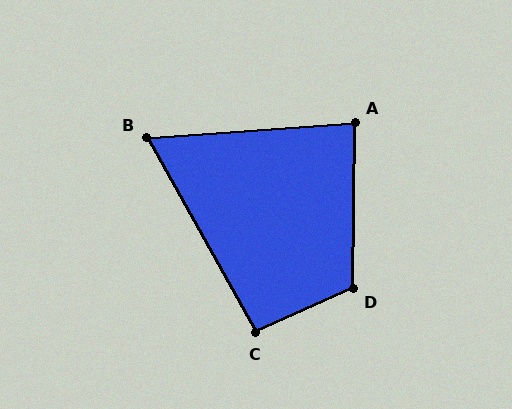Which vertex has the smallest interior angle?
B, at approximately 65 degrees.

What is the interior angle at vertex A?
Approximately 85 degrees (approximately right).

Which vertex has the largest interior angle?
D, at approximately 115 degrees.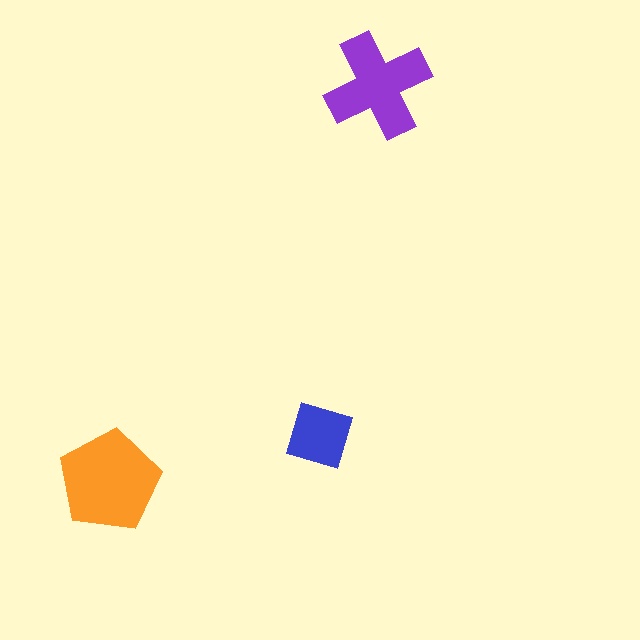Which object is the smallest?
The blue diamond.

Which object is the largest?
The orange pentagon.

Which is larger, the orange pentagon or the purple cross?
The orange pentagon.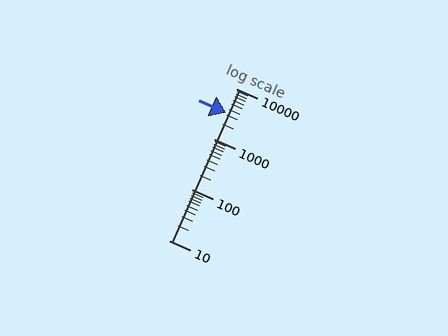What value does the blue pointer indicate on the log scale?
The pointer indicates approximately 3300.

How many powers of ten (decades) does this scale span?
The scale spans 3 decades, from 10 to 10000.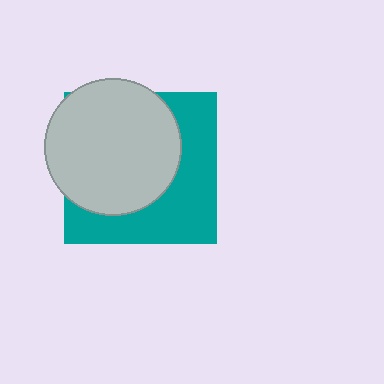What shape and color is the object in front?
The object in front is a light gray circle.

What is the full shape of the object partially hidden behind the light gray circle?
The partially hidden object is a teal square.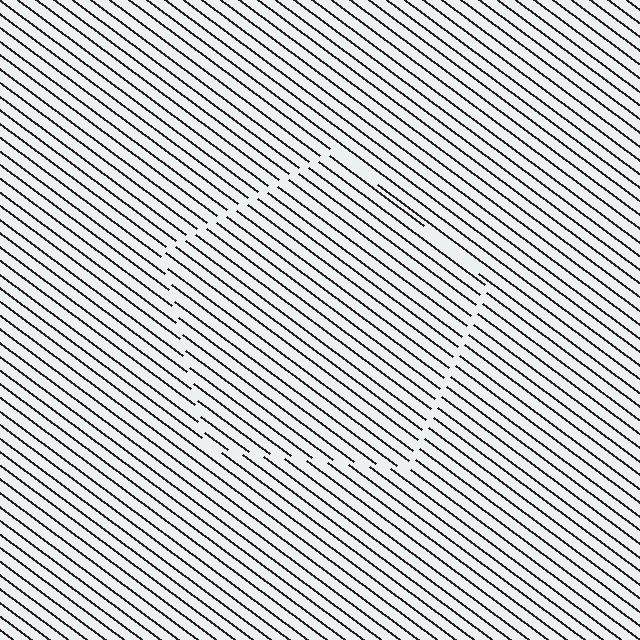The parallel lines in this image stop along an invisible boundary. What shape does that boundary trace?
An illusory pentagon. The interior of the shape contains the same grating, shifted by half a period — the contour is defined by the phase discontinuity where line-ends from the inner and outer gratings abut.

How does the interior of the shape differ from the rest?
The interior of the shape contains the same grating, shifted by half a period — the contour is defined by the phase discontinuity where line-ends from the inner and outer gratings abut.